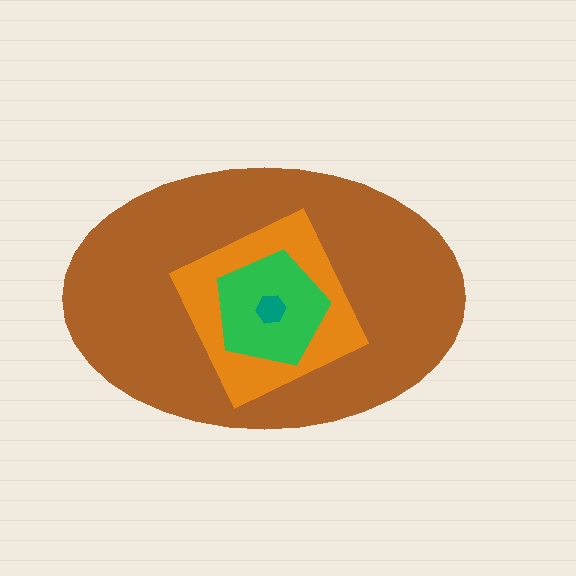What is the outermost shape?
The brown ellipse.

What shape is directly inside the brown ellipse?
The orange diamond.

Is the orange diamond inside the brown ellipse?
Yes.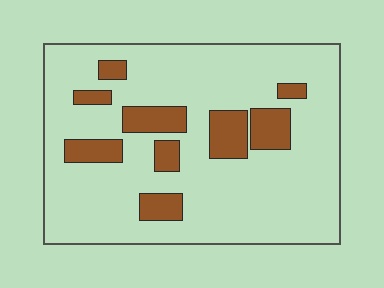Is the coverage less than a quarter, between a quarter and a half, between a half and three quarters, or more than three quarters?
Less than a quarter.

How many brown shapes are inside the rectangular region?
9.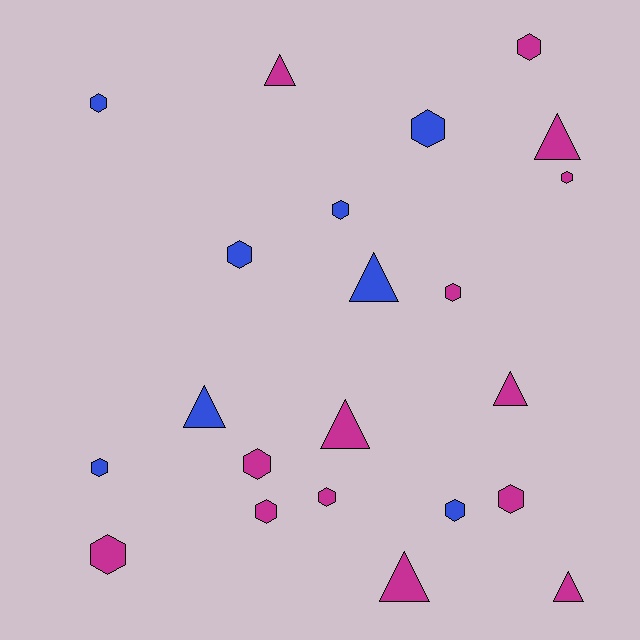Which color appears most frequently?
Magenta, with 14 objects.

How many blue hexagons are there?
There are 6 blue hexagons.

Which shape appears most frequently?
Hexagon, with 14 objects.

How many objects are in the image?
There are 22 objects.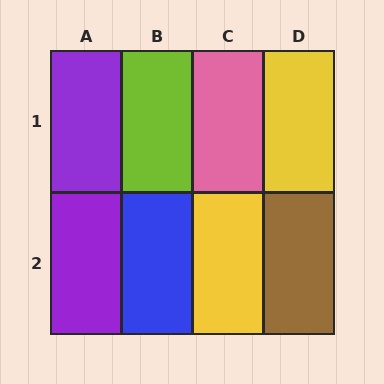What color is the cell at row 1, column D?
Yellow.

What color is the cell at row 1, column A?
Purple.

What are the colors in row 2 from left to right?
Purple, blue, yellow, brown.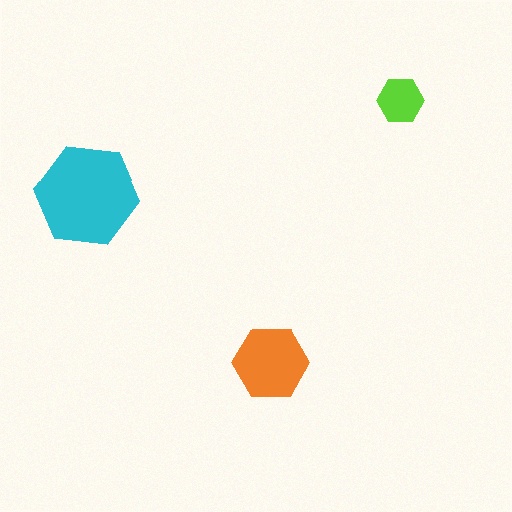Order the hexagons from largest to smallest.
the cyan one, the orange one, the lime one.